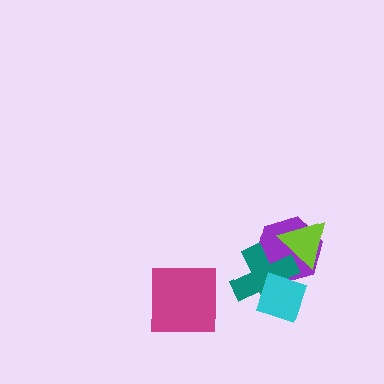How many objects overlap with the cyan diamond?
2 objects overlap with the cyan diamond.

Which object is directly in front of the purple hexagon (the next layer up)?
The lime triangle is directly in front of the purple hexagon.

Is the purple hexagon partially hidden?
Yes, it is partially covered by another shape.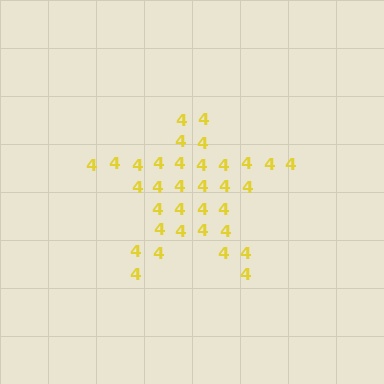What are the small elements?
The small elements are digit 4's.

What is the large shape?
The large shape is a star.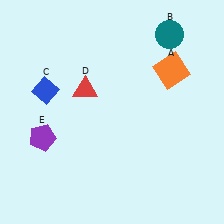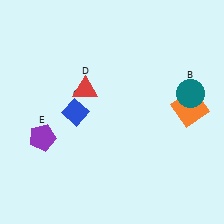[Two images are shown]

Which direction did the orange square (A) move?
The orange square (A) moved down.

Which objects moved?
The objects that moved are: the orange square (A), the teal circle (B), the blue diamond (C).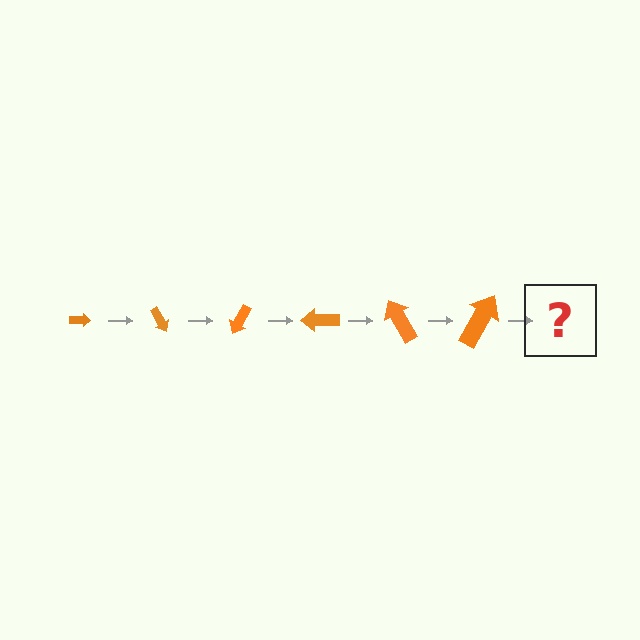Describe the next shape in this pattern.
It should be an arrow, larger than the previous one and rotated 360 degrees from the start.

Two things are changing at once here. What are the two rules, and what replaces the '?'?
The two rules are that the arrow grows larger each step and it rotates 60 degrees each step. The '?' should be an arrow, larger than the previous one and rotated 360 degrees from the start.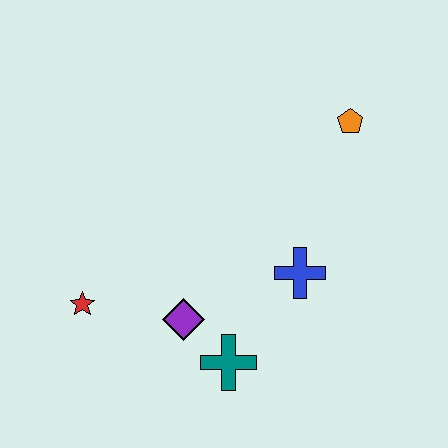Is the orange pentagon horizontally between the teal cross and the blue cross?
No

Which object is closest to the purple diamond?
The teal cross is closest to the purple diamond.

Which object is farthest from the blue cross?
The red star is farthest from the blue cross.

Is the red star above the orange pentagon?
No